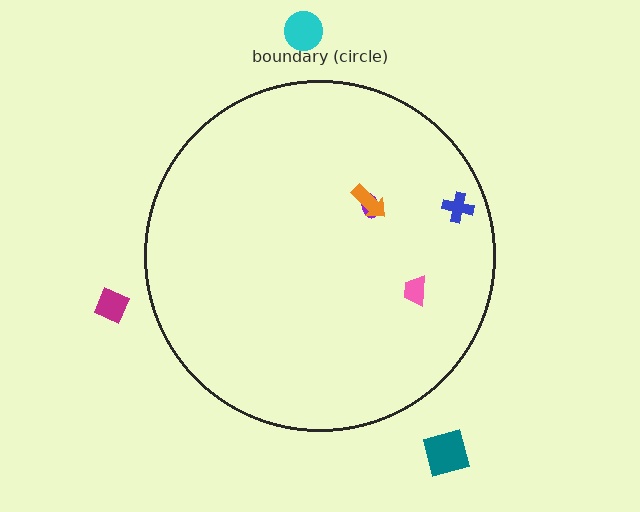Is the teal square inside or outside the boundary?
Outside.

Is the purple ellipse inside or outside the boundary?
Inside.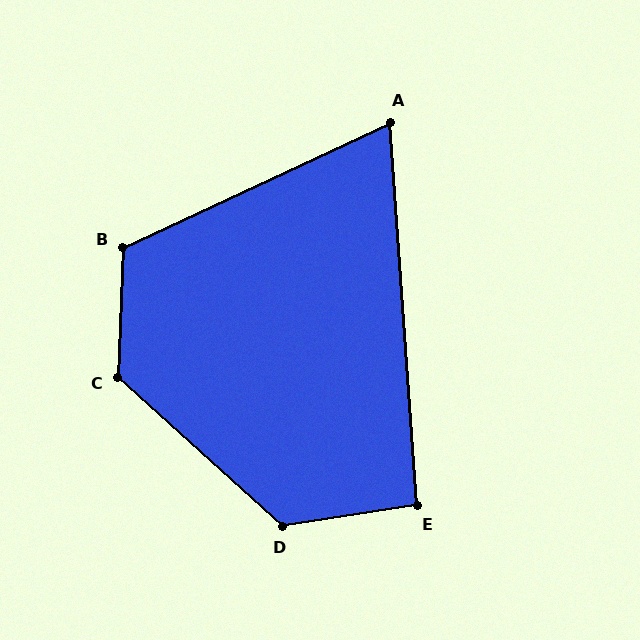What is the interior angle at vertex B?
Approximately 117 degrees (obtuse).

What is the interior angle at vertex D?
Approximately 129 degrees (obtuse).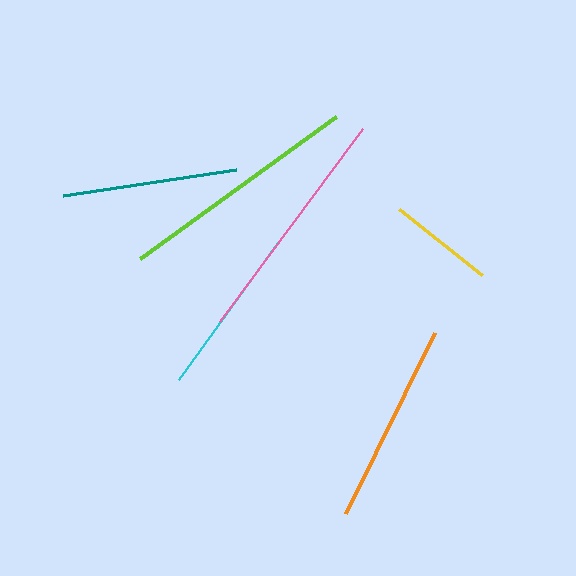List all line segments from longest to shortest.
From longest to shortest: lime, pink, orange, teal, cyan, yellow.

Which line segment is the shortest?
The yellow line is the shortest at approximately 106 pixels.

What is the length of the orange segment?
The orange segment is approximately 202 pixels long.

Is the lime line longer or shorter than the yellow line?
The lime line is longer than the yellow line.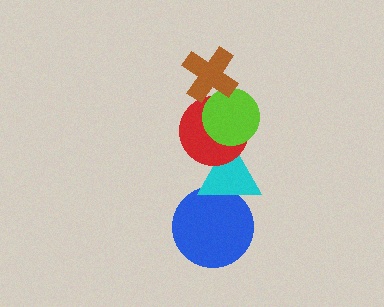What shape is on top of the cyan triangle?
The red circle is on top of the cyan triangle.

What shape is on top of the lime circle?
The brown cross is on top of the lime circle.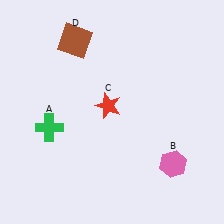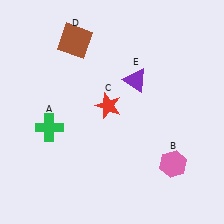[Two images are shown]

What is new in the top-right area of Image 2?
A purple triangle (E) was added in the top-right area of Image 2.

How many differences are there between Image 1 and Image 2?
There is 1 difference between the two images.